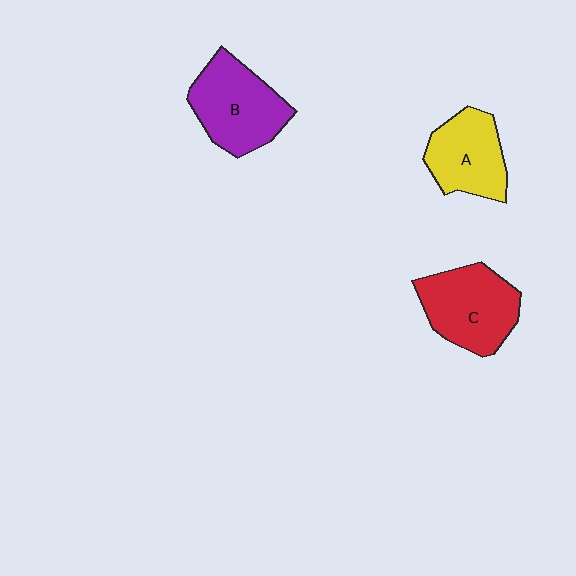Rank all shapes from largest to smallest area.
From largest to smallest: B (purple), C (red), A (yellow).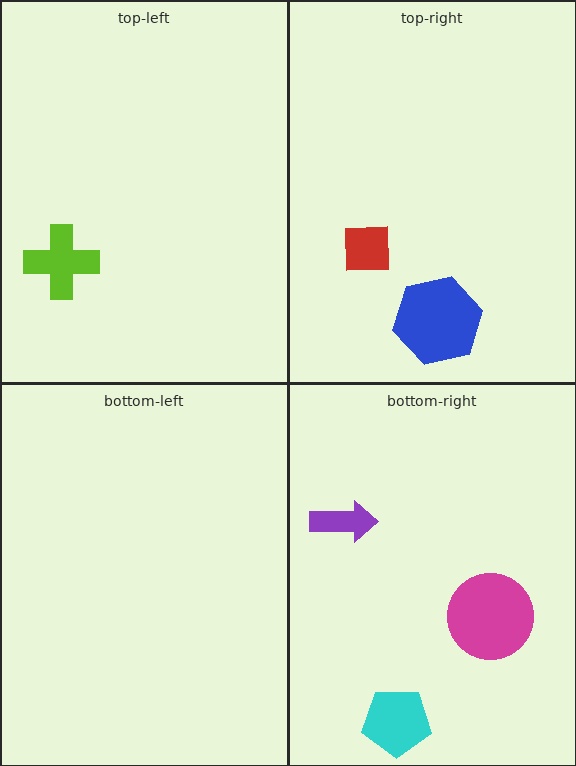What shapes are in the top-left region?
The lime cross.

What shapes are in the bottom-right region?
The purple arrow, the cyan pentagon, the magenta circle.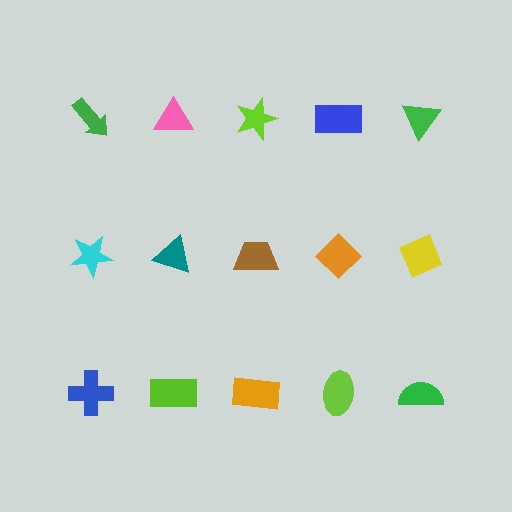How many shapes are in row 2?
5 shapes.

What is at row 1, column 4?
A blue rectangle.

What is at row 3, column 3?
An orange rectangle.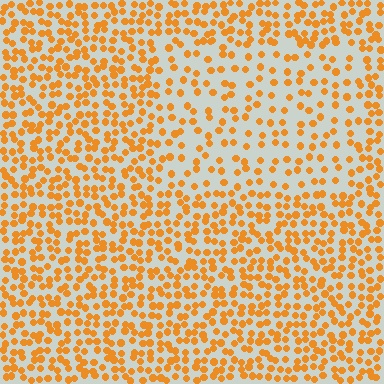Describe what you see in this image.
The image contains small orange elements arranged at two different densities. A rectangle-shaped region is visible where the elements are less densely packed than the surrounding area.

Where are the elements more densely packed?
The elements are more densely packed outside the rectangle boundary.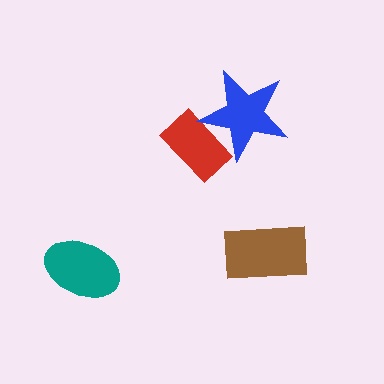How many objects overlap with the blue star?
1 object overlaps with the blue star.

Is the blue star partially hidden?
No, no other shape covers it.